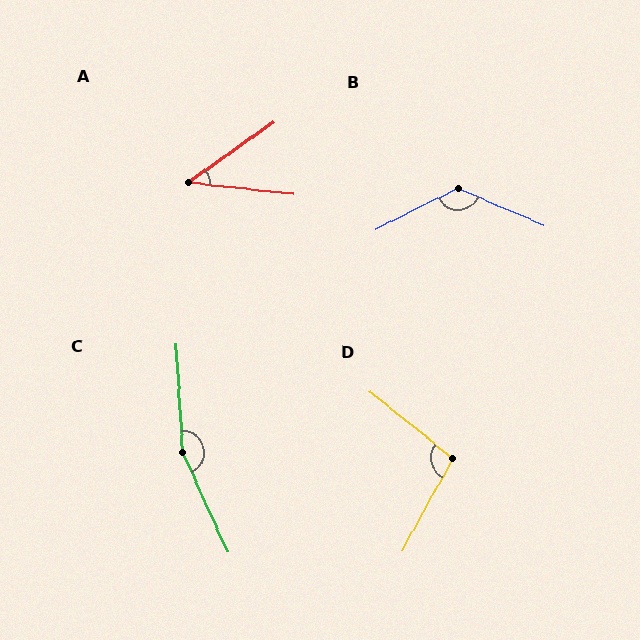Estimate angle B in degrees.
Approximately 130 degrees.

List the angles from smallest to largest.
A (41°), D (100°), B (130°), C (158°).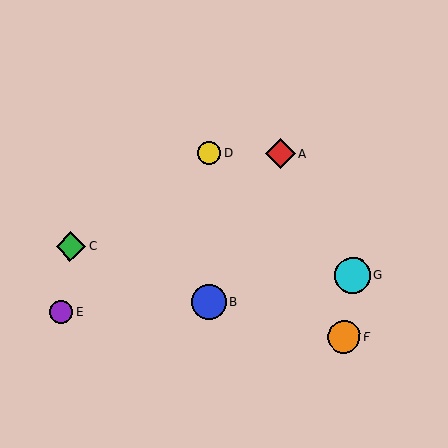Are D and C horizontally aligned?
No, D is at y≈152 and C is at y≈246.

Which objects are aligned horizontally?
Objects A, D are aligned horizontally.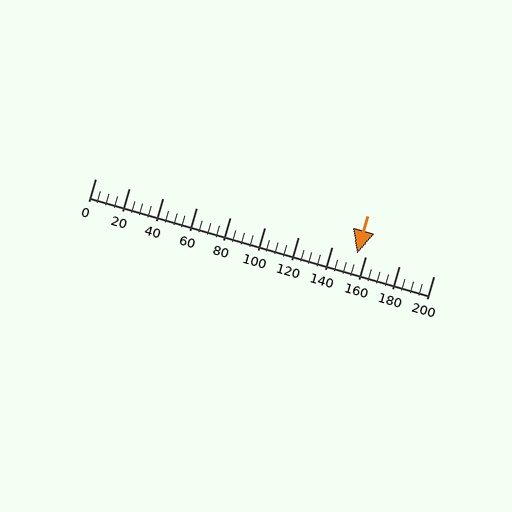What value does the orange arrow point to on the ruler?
The orange arrow points to approximately 155.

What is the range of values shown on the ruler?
The ruler shows values from 0 to 200.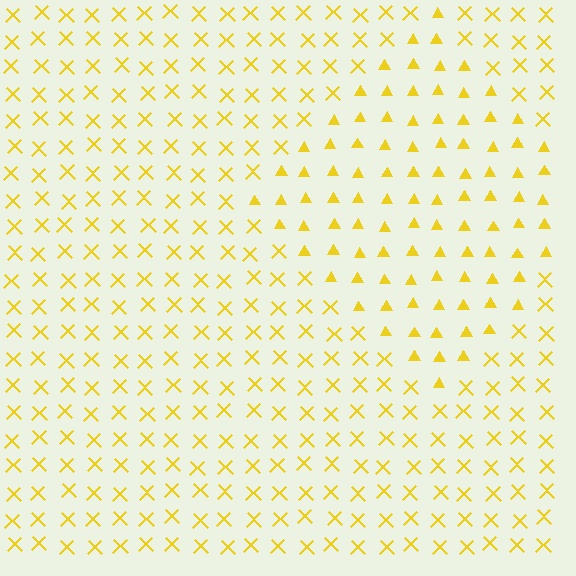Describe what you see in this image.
The image is filled with small yellow elements arranged in a uniform grid. A diamond-shaped region contains triangles, while the surrounding area contains X marks. The boundary is defined purely by the change in element shape.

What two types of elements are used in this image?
The image uses triangles inside the diamond region and X marks outside it.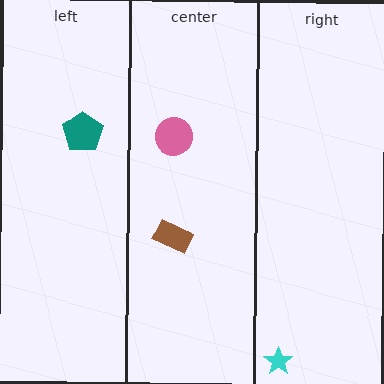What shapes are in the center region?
The pink circle, the brown rectangle.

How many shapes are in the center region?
2.